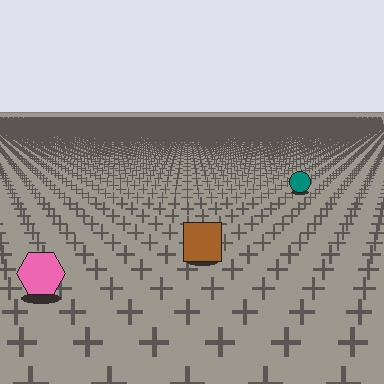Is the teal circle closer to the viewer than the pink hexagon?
No. The pink hexagon is closer — you can tell from the texture gradient: the ground texture is coarser near it.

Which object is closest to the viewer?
The pink hexagon is closest. The texture marks near it are larger and more spread out.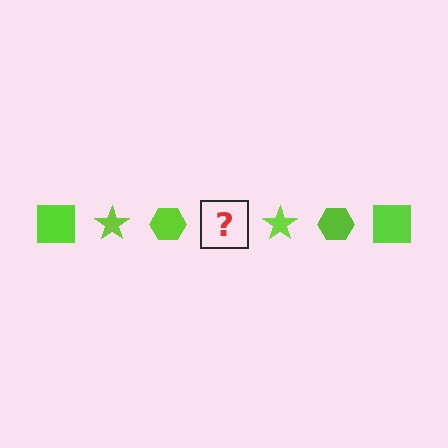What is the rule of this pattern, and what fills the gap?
The rule is that the pattern cycles through square, star, hexagon shapes in lime. The gap should be filled with a lime square.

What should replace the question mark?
The question mark should be replaced with a lime square.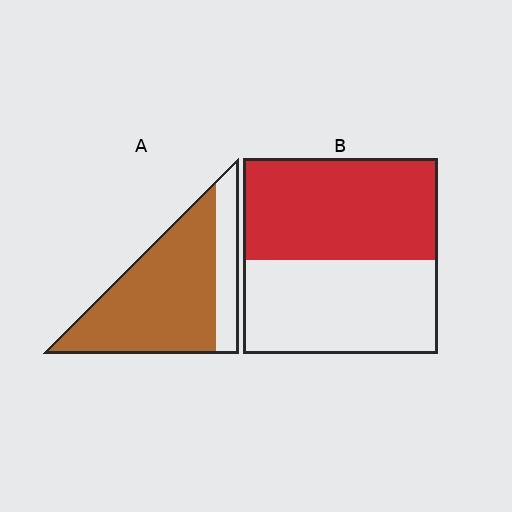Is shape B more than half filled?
Roughly half.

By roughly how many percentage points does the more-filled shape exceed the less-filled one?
By roughly 25 percentage points (A over B).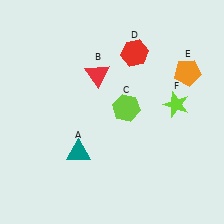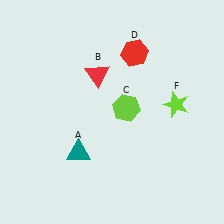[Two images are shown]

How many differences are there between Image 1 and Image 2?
There is 1 difference between the two images.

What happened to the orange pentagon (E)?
The orange pentagon (E) was removed in Image 2. It was in the top-right area of Image 1.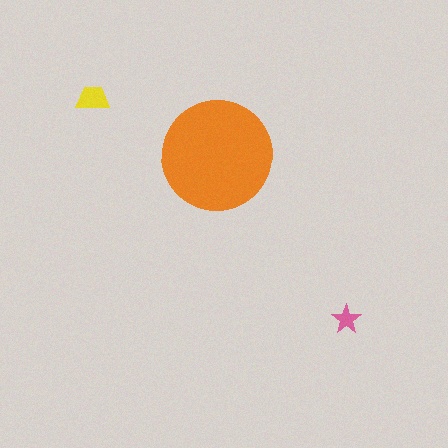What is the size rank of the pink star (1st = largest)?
3rd.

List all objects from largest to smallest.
The orange circle, the yellow trapezoid, the pink star.